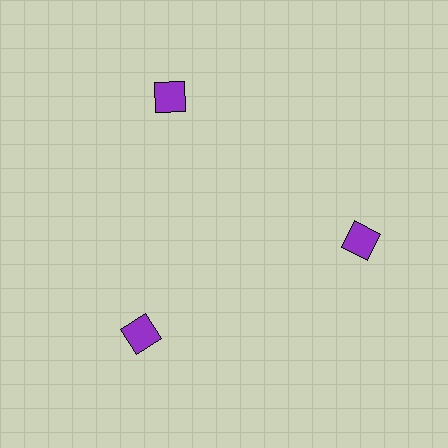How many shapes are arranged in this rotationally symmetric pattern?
There are 3 shapes, arranged in 3 groups of 1.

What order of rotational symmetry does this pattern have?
This pattern has 3-fold rotational symmetry.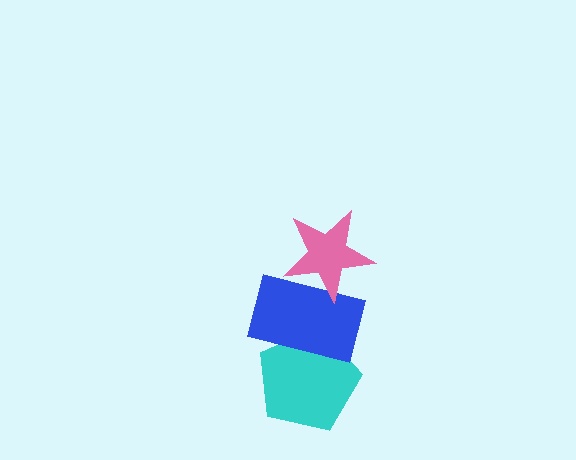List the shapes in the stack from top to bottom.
From top to bottom: the pink star, the blue rectangle, the cyan pentagon.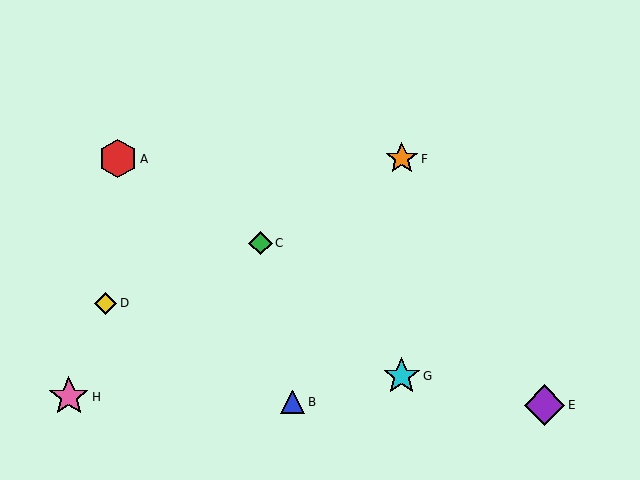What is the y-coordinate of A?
Object A is at y≈159.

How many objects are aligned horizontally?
2 objects (A, F) are aligned horizontally.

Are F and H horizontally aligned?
No, F is at y≈159 and H is at y≈397.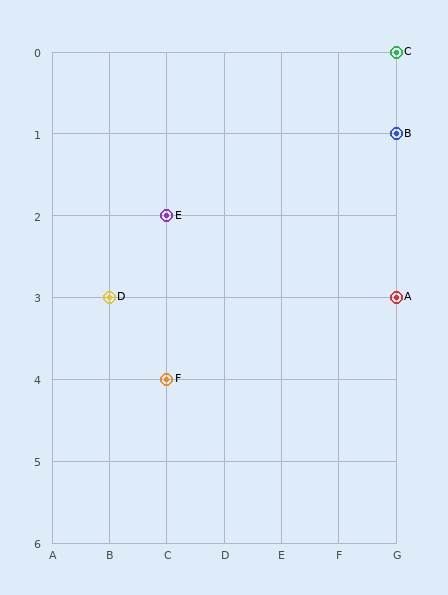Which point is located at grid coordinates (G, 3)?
Point A is at (G, 3).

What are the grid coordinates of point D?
Point D is at grid coordinates (B, 3).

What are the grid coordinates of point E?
Point E is at grid coordinates (C, 2).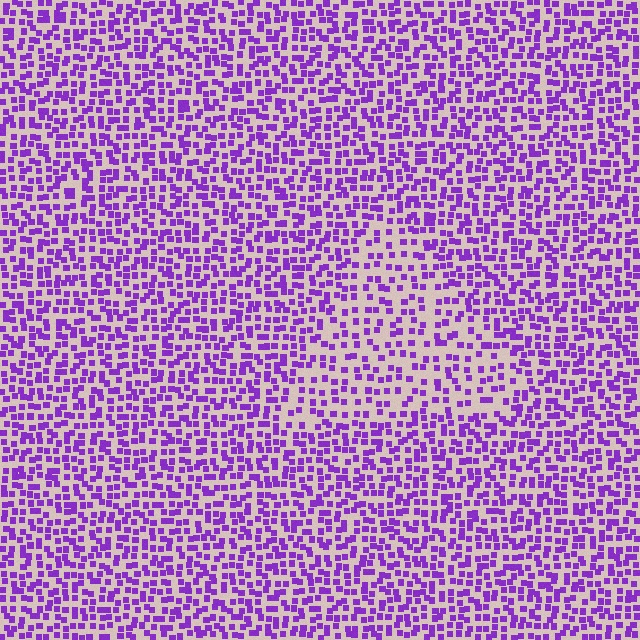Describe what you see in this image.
The image contains small purple elements arranged at two different densities. A triangle-shaped region is visible where the elements are less densely packed than the surrounding area.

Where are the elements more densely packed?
The elements are more densely packed outside the triangle boundary.